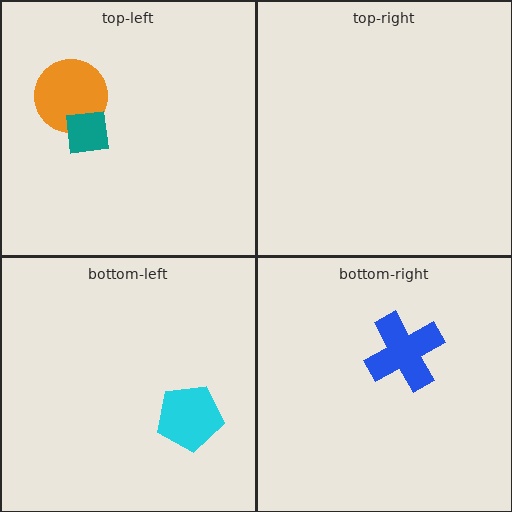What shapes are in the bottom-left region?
The cyan pentagon.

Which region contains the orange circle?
The top-left region.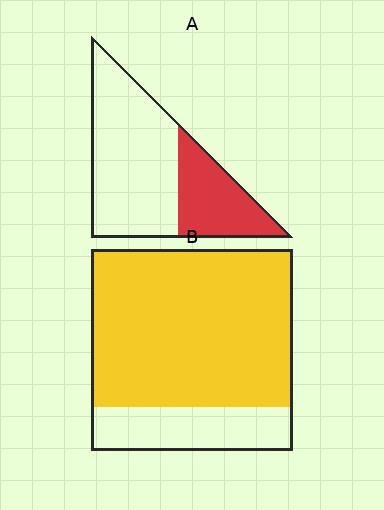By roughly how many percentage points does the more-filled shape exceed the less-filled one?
By roughly 45 percentage points (B over A).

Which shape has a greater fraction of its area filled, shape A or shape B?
Shape B.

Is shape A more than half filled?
No.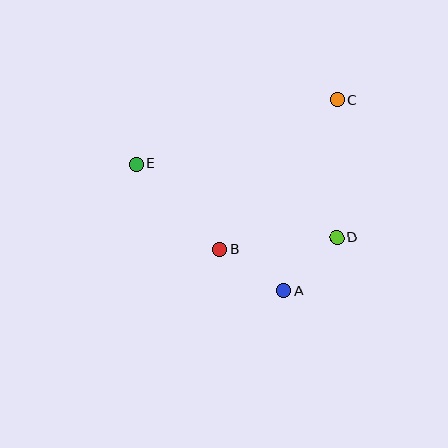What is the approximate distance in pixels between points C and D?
The distance between C and D is approximately 137 pixels.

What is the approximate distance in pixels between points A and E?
The distance between A and E is approximately 195 pixels.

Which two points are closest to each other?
Points A and D are closest to each other.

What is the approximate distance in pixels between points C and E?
The distance between C and E is approximately 211 pixels.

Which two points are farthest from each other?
Points D and E are farthest from each other.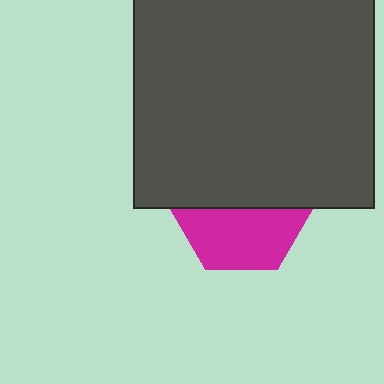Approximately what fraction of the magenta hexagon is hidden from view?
Roughly 52% of the magenta hexagon is hidden behind the dark gray square.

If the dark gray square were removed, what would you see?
You would see the complete magenta hexagon.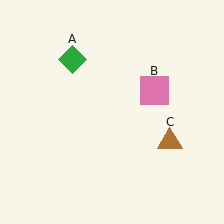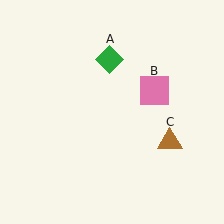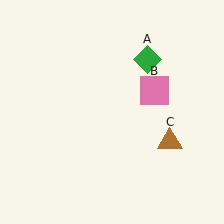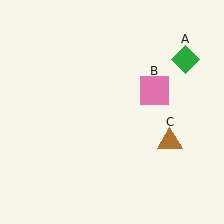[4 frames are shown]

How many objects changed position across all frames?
1 object changed position: green diamond (object A).